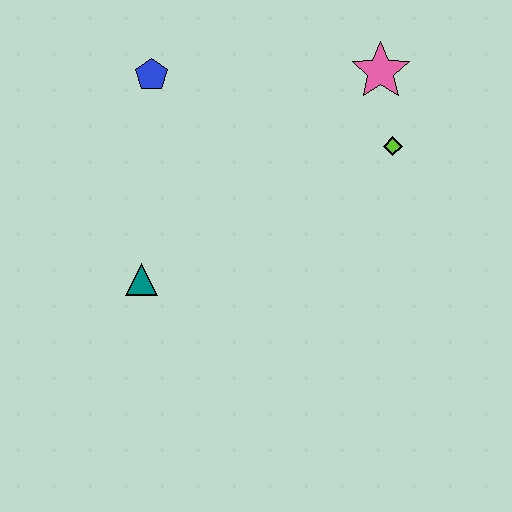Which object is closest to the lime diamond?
The pink star is closest to the lime diamond.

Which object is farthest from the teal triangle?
The pink star is farthest from the teal triangle.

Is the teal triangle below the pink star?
Yes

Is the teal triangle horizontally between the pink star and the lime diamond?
No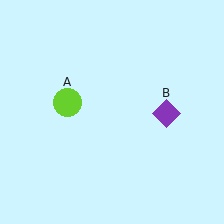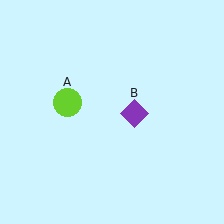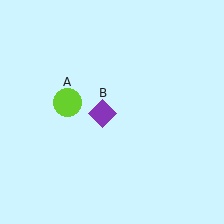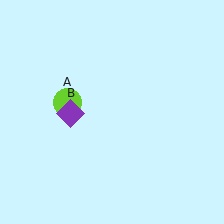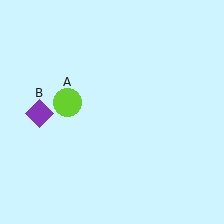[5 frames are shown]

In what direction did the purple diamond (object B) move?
The purple diamond (object B) moved left.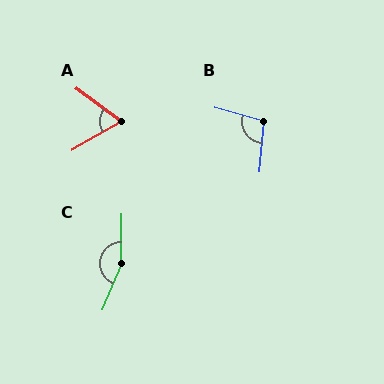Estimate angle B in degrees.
Approximately 100 degrees.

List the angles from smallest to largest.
A (66°), B (100°), C (158°).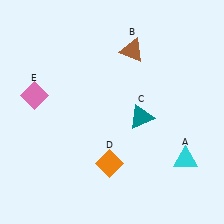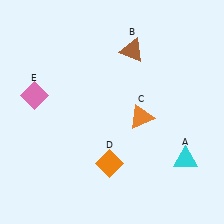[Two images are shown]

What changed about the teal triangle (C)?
In Image 1, C is teal. In Image 2, it changed to orange.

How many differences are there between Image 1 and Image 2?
There is 1 difference between the two images.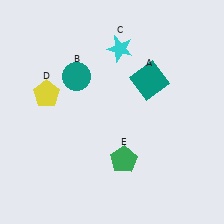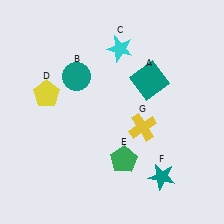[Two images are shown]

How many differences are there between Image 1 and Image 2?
There are 2 differences between the two images.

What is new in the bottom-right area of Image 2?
A teal star (F) was added in the bottom-right area of Image 2.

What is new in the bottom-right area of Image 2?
A yellow cross (G) was added in the bottom-right area of Image 2.